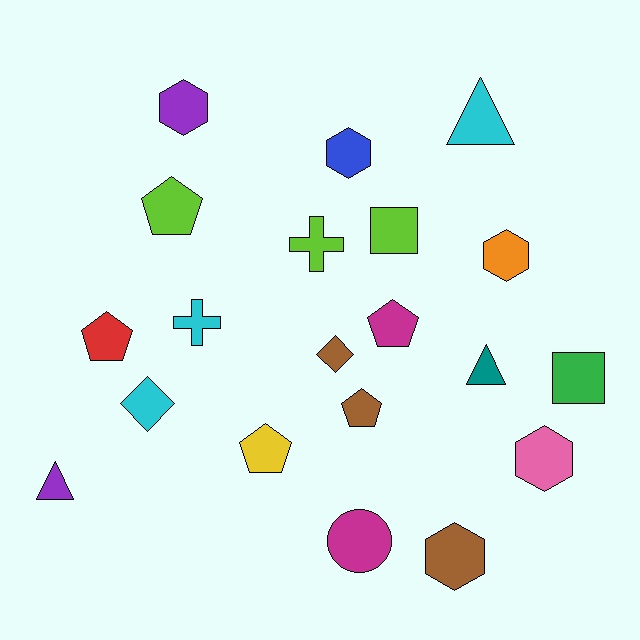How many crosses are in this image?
There are 2 crosses.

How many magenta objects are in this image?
There are 2 magenta objects.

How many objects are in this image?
There are 20 objects.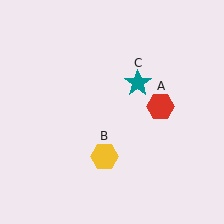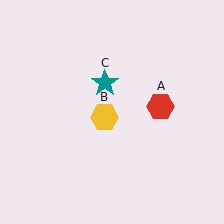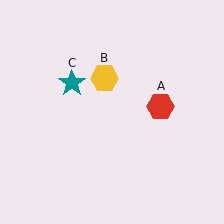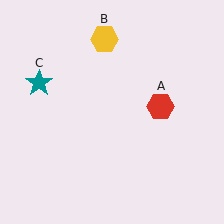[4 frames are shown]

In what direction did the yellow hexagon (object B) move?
The yellow hexagon (object B) moved up.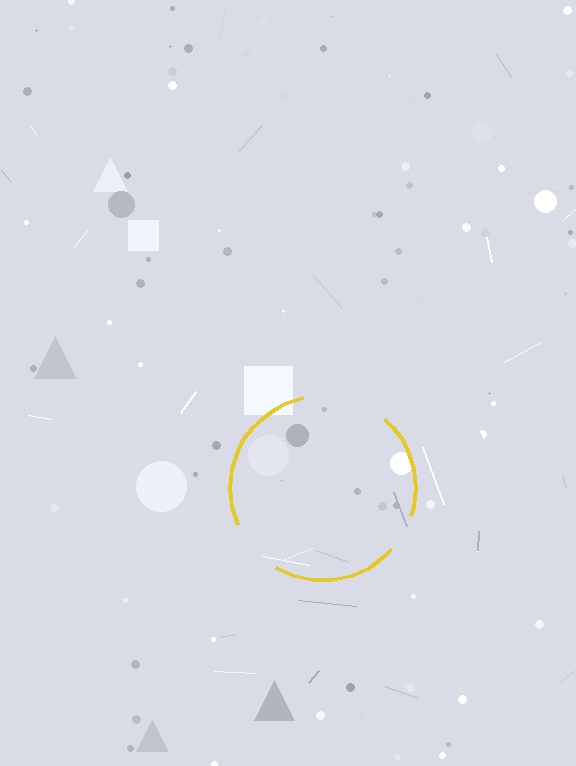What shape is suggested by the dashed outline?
The dashed outline suggests a circle.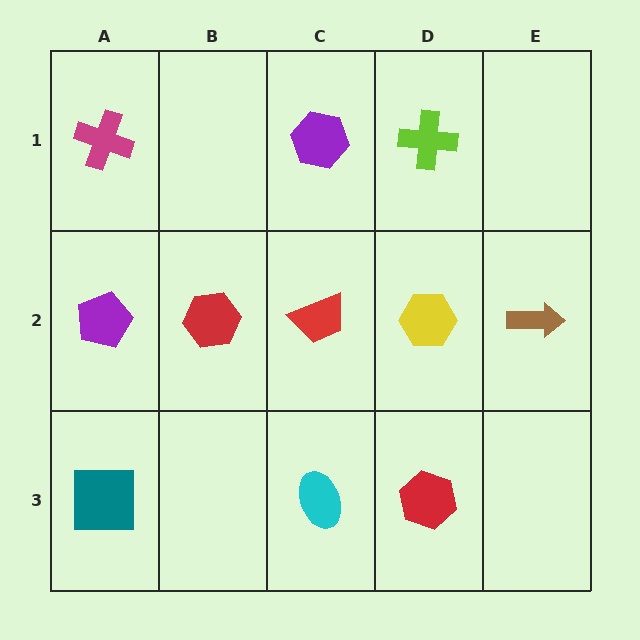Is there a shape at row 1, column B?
No, that cell is empty.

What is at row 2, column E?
A brown arrow.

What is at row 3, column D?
A red hexagon.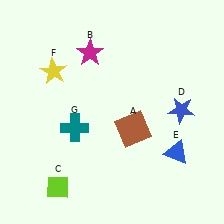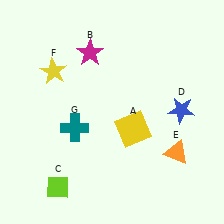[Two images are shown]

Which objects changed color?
A changed from brown to yellow. E changed from blue to orange.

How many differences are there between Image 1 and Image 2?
There are 2 differences between the two images.